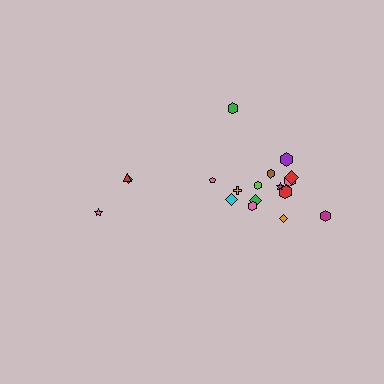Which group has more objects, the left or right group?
The right group.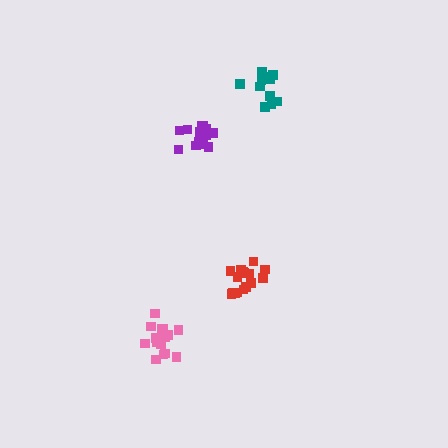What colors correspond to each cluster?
The clusters are colored: purple, pink, red, teal.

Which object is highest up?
The teal cluster is topmost.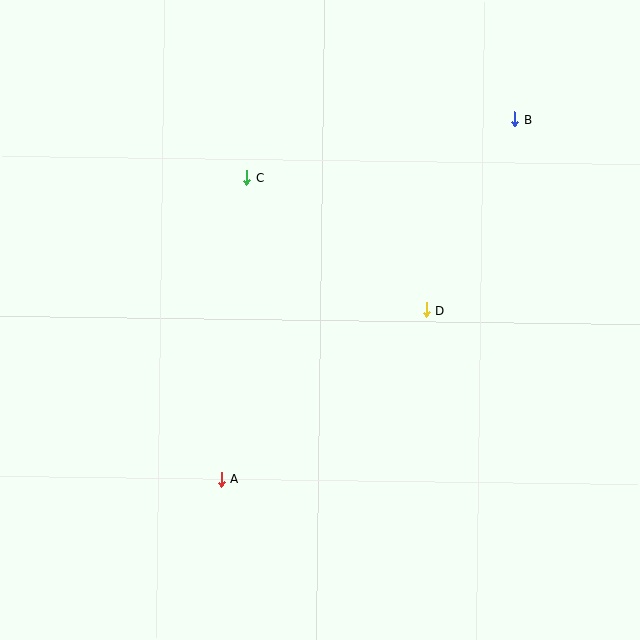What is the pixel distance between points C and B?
The distance between C and B is 274 pixels.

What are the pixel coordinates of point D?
Point D is at (426, 310).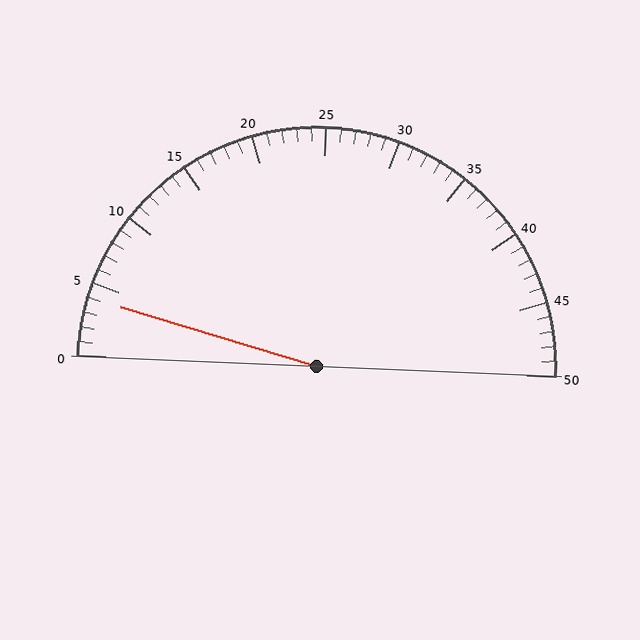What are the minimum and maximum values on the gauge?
The gauge ranges from 0 to 50.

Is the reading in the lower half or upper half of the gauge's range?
The reading is in the lower half of the range (0 to 50).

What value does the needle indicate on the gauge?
The needle indicates approximately 4.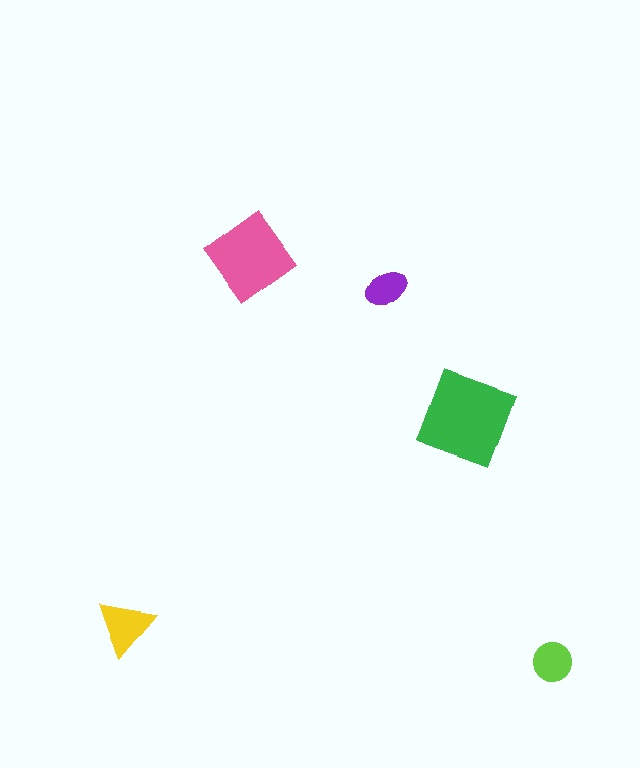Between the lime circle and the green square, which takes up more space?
The green square.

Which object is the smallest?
The purple ellipse.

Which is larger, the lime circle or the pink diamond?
The pink diamond.